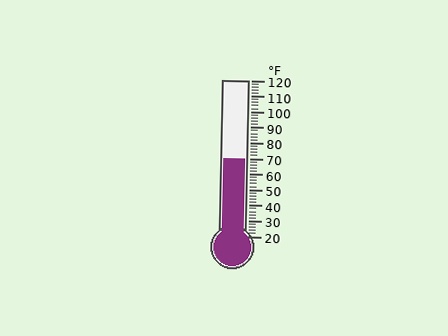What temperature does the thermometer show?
The thermometer shows approximately 70°F.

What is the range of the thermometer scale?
The thermometer scale ranges from 20°F to 120°F.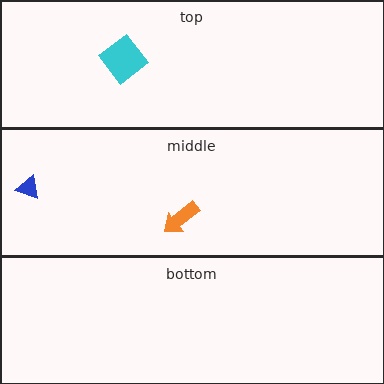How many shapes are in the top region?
1.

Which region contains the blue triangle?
The middle region.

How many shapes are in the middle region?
2.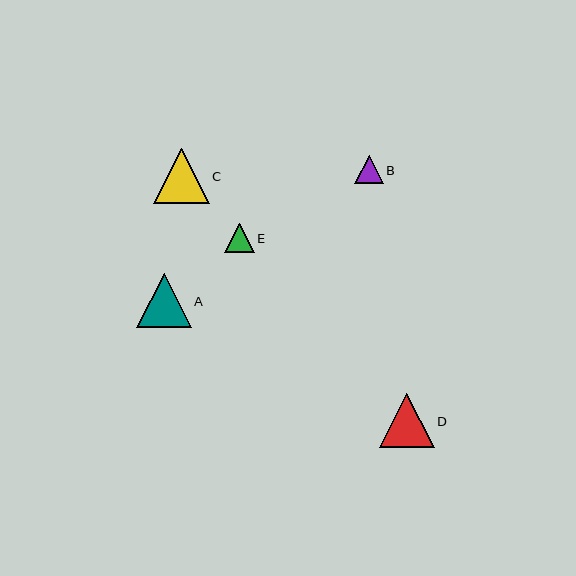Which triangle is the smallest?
Triangle B is the smallest with a size of approximately 28 pixels.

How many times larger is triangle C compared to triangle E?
Triangle C is approximately 1.9 times the size of triangle E.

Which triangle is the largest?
Triangle C is the largest with a size of approximately 55 pixels.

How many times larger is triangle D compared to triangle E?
Triangle D is approximately 1.8 times the size of triangle E.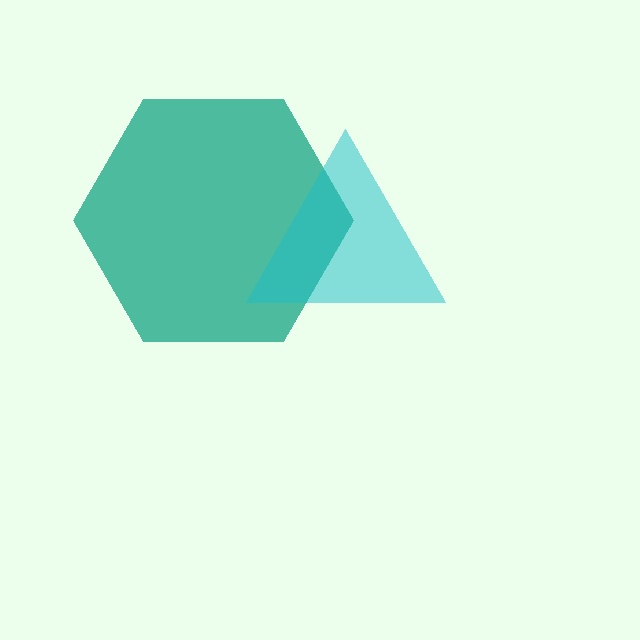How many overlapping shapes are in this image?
There are 2 overlapping shapes in the image.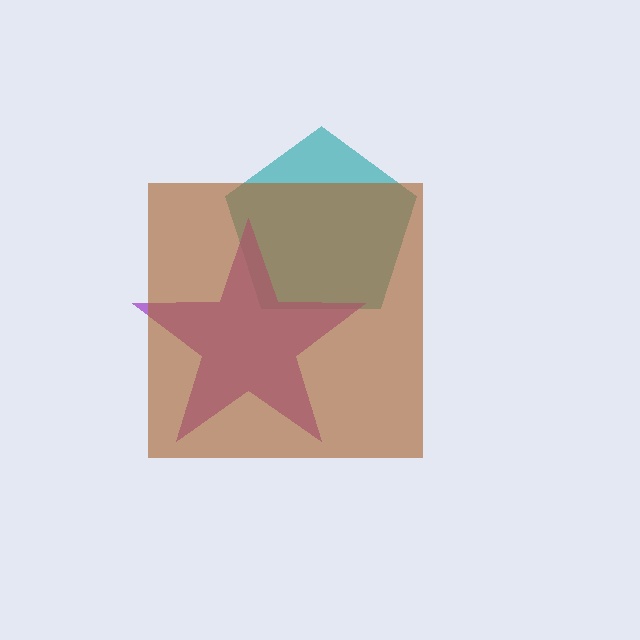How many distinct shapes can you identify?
There are 3 distinct shapes: a teal pentagon, a purple star, a brown square.